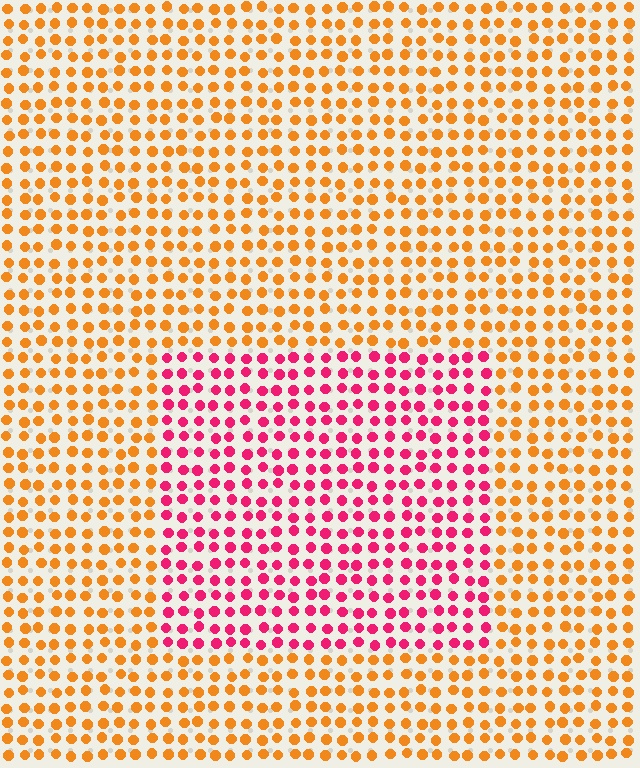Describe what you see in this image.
The image is filled with small orange elements in a uniform arrangement. A rectangle-shaped region is visible where the elements are tinted to a slightly different hue, forming a subtle color boundary.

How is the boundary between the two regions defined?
The boundary is defined purely by a slight shift in hue (about 55 degrees). Spacing, size, and orientation are identical on both sides.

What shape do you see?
I see a rectangle.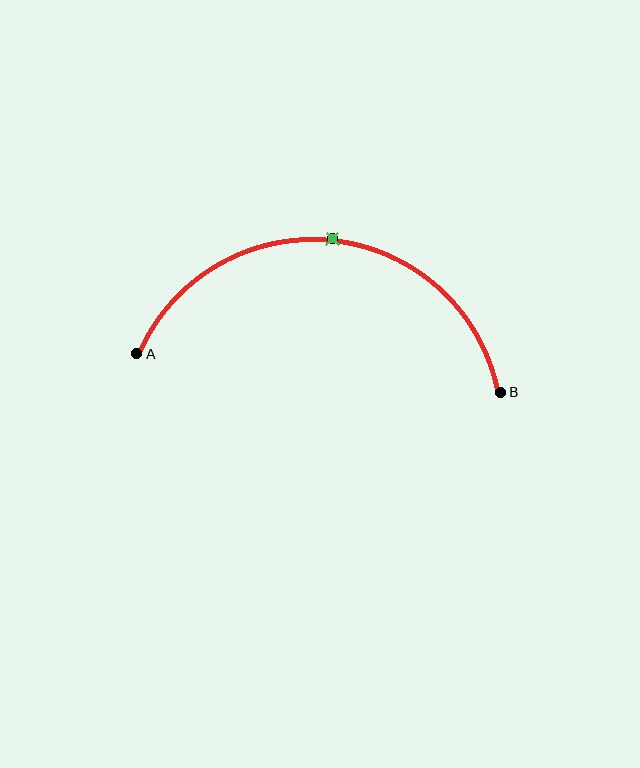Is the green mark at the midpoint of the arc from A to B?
Yes. The green mark lies on the arc at equal arc-length from both A and B — it is the arc midpoint.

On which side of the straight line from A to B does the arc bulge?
The arc bulges above the straight line connecting A and B.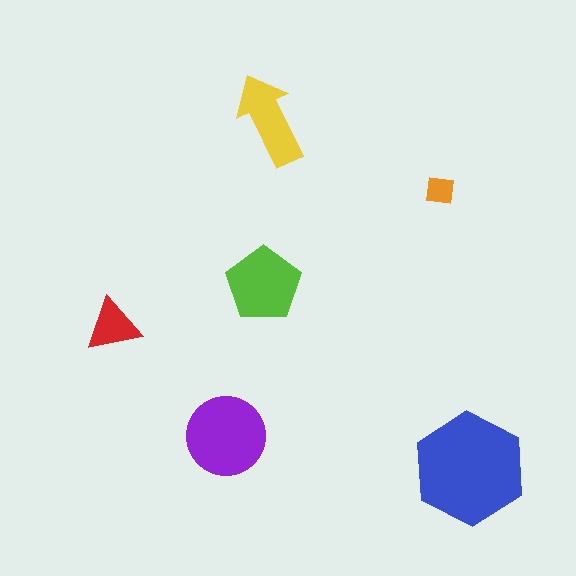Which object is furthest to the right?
The blue hexagon is rightmost.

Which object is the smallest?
The orange square.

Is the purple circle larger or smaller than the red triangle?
Larger.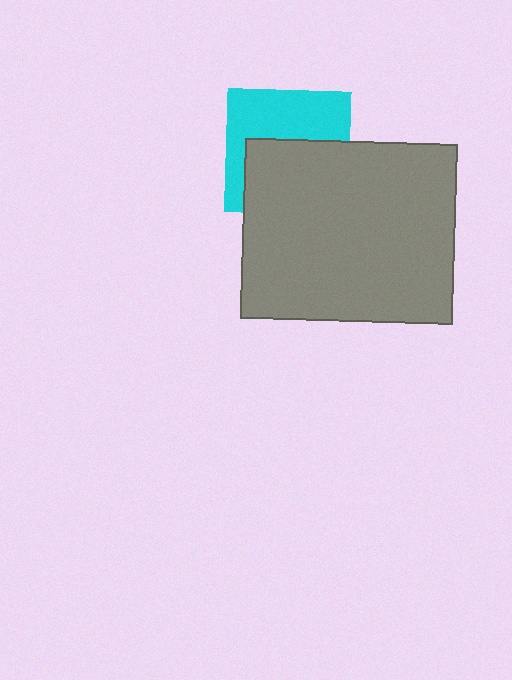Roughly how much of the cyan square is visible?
About half of it is visible (roughly 49%).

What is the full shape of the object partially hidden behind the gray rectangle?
The partially hidden object is a cyan square.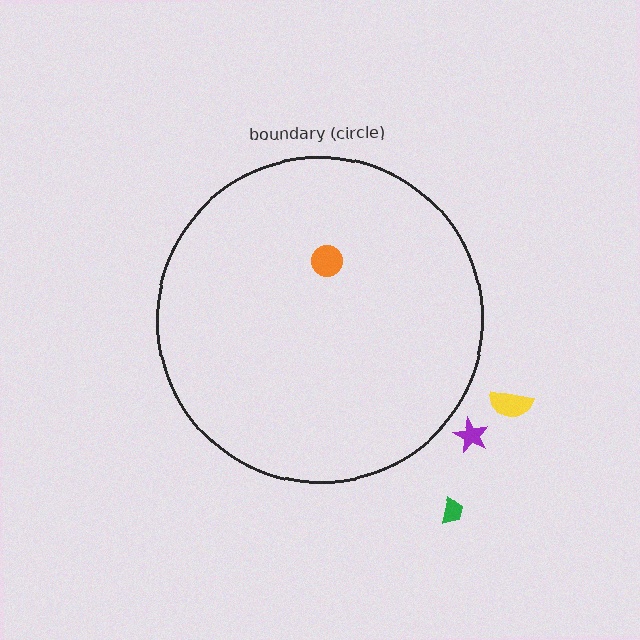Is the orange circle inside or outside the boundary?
Inside.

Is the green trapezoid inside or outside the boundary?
Outside.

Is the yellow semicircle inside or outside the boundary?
Outside.